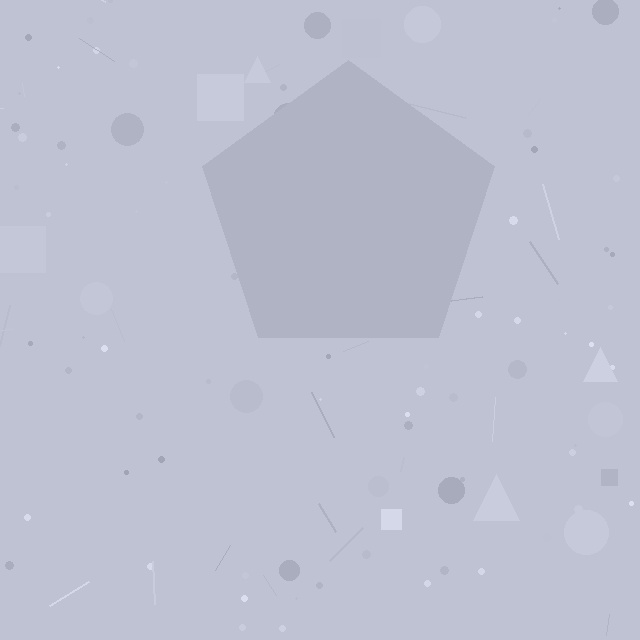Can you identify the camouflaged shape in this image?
The camouflaged shape is a pentagon.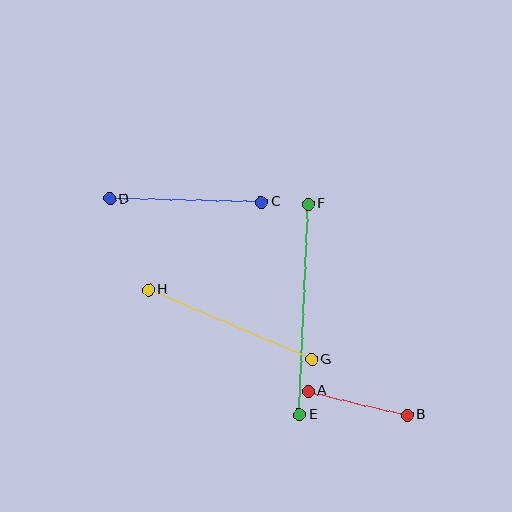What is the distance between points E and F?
The distance is approximately 211 pixels.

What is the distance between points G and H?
The distance is approximately 177 pixels.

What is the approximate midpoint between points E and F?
The midpoint is at approximately (304, 309) pixels.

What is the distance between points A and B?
The distance is approximately 102 pixels.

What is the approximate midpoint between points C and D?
The midpoint is at approximately (186, 200) pixels.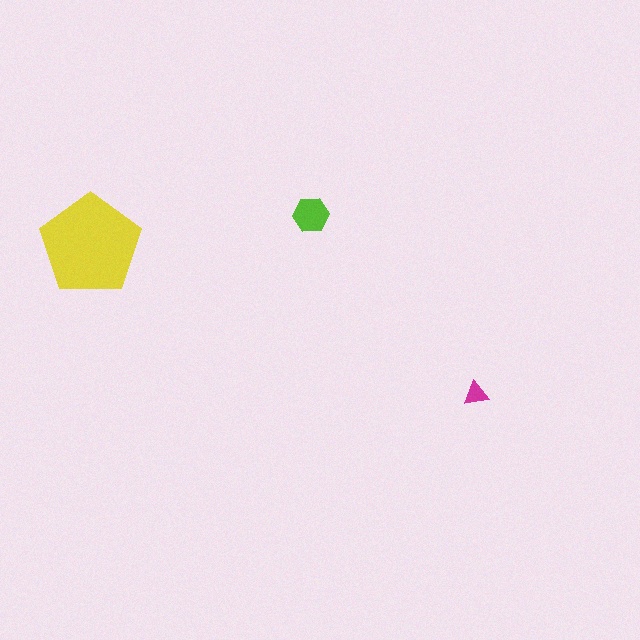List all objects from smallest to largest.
The magenta triangle, the lime hexagon, the yellow pentagon.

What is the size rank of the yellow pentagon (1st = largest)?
1st.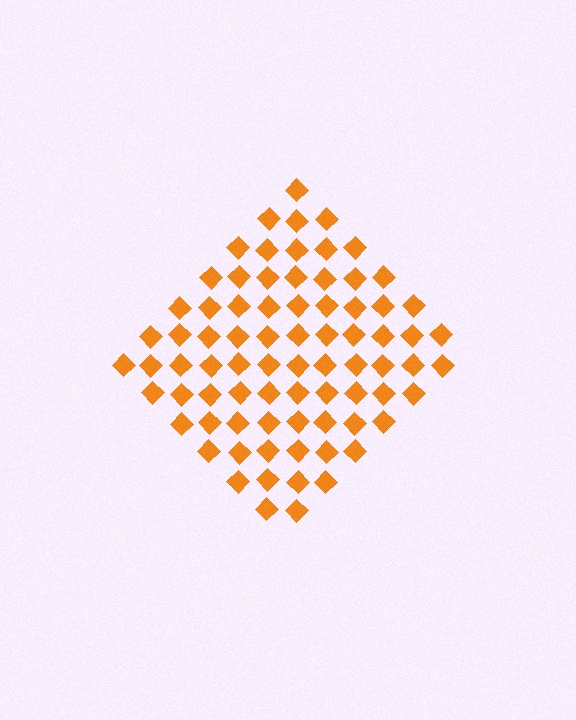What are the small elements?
The small elements are diamonds.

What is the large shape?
The large shape is a diamond.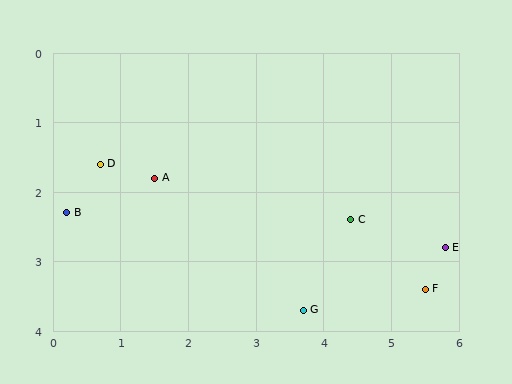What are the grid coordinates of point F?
Point F is at approximately (5.5, 3.4).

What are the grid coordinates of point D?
Point D is at approximately (0.7, 1.6).